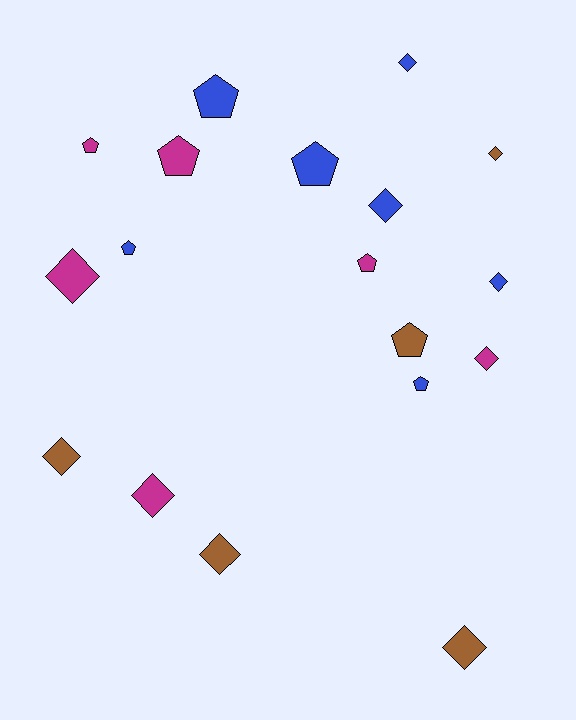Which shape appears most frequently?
Diamond, with 10 objects.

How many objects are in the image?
There are 18 objects.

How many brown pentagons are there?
There is 1 brown pentagon.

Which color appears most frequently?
Blue, with 7 objects.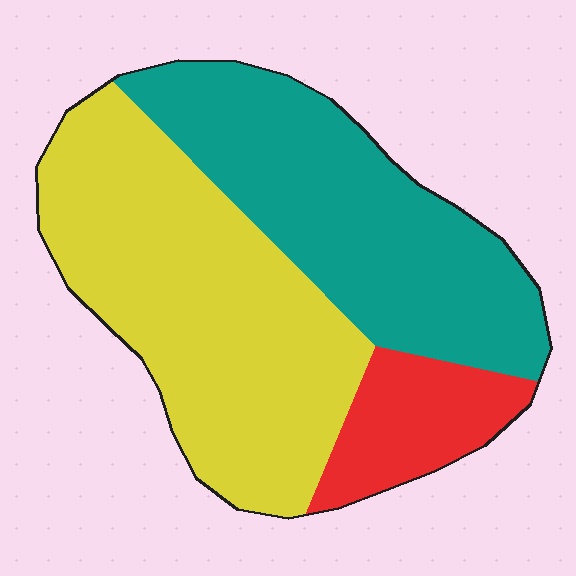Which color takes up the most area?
Yellow, at roughly 50%.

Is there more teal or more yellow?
Yellow.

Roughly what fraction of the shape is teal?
Teal covers roughly 40% of the shape.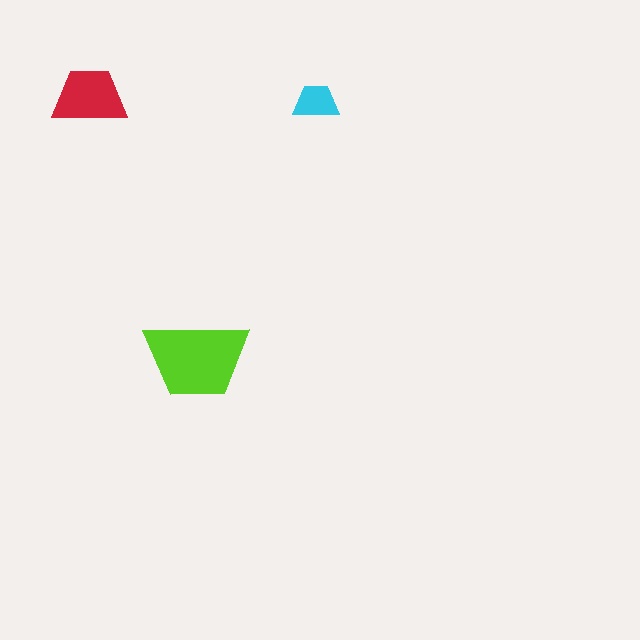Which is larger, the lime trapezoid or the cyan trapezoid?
The lime one.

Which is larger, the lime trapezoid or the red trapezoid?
The lime one.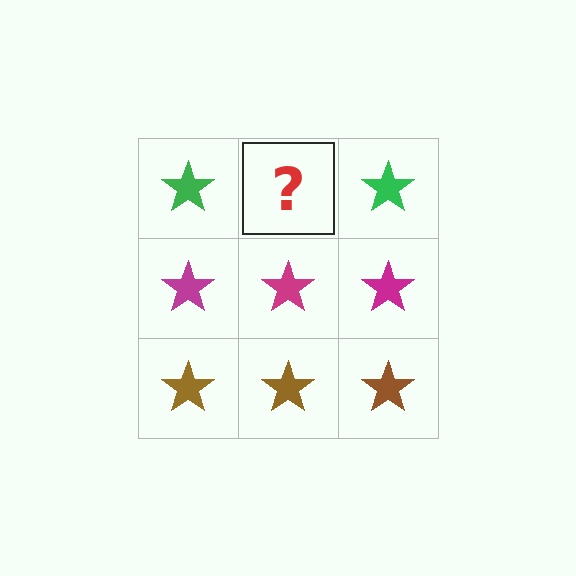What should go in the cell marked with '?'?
The missing cell should contain a green star.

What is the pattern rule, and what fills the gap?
The rule is that each row has a consistent color. The gap should be filled with a green star.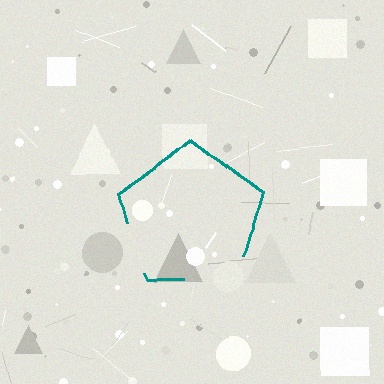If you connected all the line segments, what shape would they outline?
They would outline a pentagon.